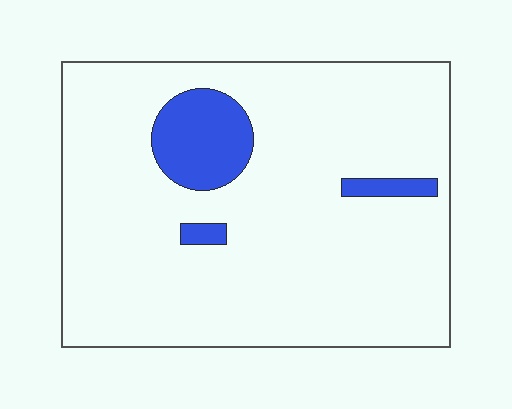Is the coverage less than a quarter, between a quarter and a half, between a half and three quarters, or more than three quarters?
Less than a quarter.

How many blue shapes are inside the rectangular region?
3.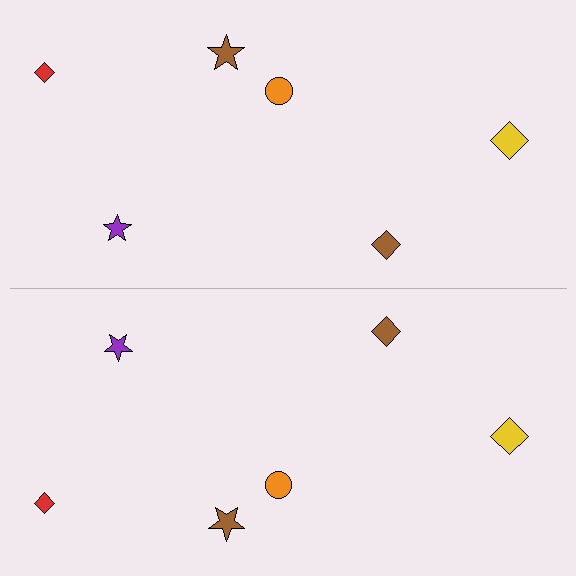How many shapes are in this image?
There are 12 shapes in this image.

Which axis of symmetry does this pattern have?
The pattern has a horizontal axis of symmetry running through the center of the image.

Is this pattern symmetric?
Yes, this pattern has bilateral (reflection) symmetry.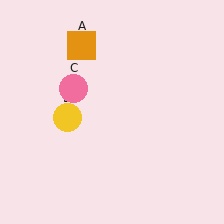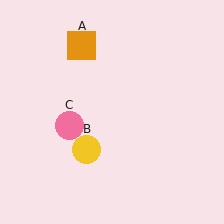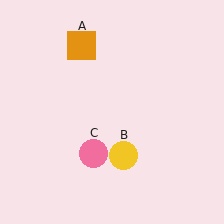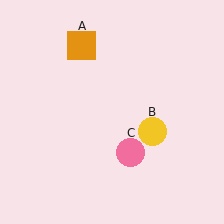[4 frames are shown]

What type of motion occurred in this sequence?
The yellow circle (object B), pink circle (object C) rotated counterclockwise around the center of the scene.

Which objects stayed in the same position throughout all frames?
Orange square (object A) remained stationary.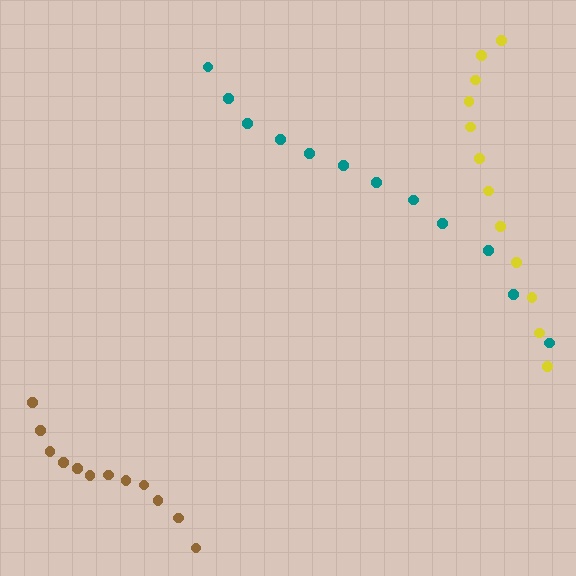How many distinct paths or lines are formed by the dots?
There are 3 distinct paths.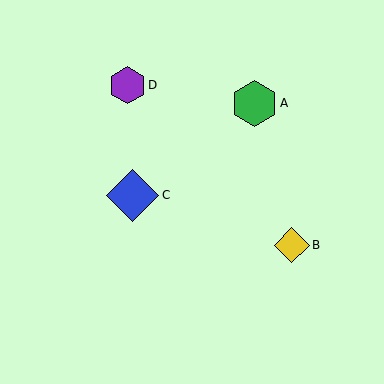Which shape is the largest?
The blue diamond (labeled C) is the largest.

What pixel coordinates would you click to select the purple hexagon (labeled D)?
Click at (127, 85) to select the purple hexagon D.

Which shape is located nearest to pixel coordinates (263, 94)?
The green hexagon (labeled A) at (255, 103) is nearest to that location.